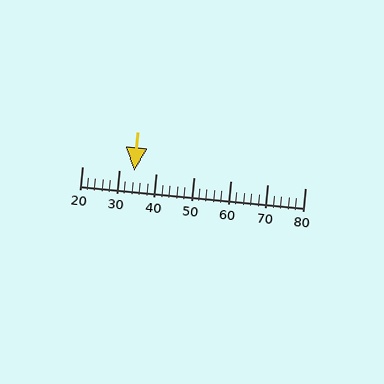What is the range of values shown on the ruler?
The ruler shows values from 20 to 80.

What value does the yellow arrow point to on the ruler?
The yellow arrow points to approximately 34.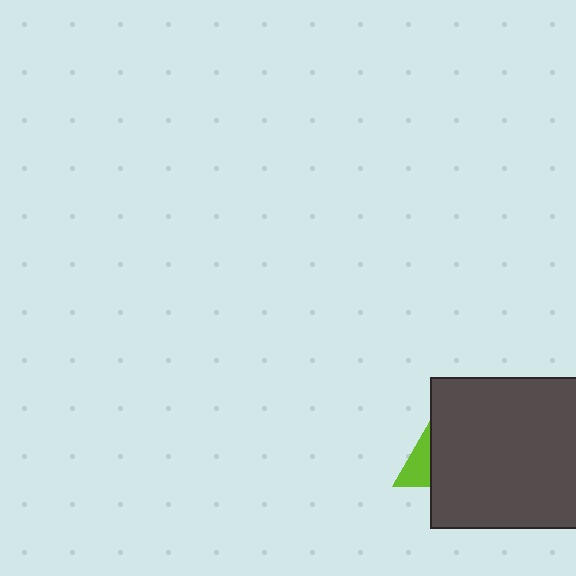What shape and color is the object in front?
The object in front is a dark gray square.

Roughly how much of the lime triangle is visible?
A small part of it is visible (roughly 32%).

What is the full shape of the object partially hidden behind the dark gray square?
The partially hidden object is a lime triangle.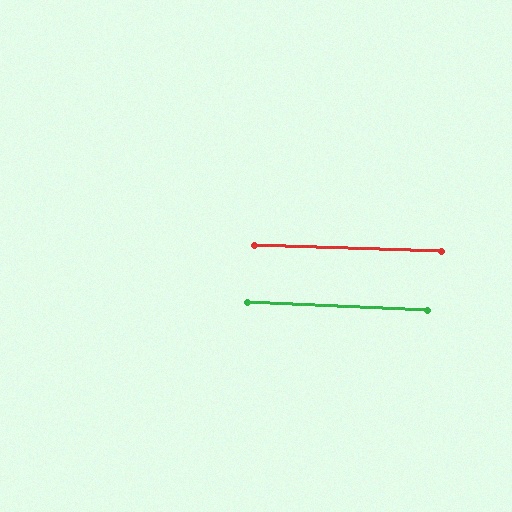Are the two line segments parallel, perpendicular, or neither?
Parallel — their directions differ by only 0.4°.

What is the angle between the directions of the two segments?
Approximately 0 degrees.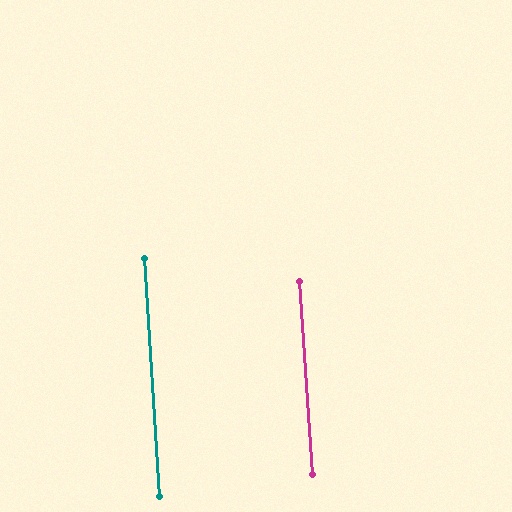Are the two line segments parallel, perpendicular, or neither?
Parallel — their directions differ by only 0.1°.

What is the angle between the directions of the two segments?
Approximately 0 degrees.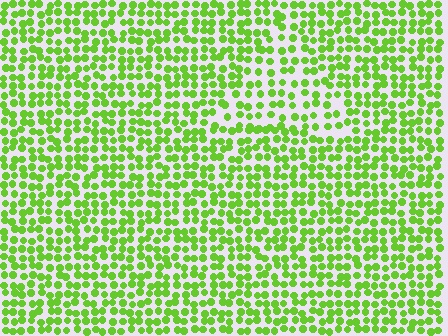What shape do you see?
I see a triangle.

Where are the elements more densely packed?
The elements are more densely packed outside the triangle boundary.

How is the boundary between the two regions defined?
The boundary is defined by a change in element density (approximately 1.5x ratio). All elements are the same color, size, and shape.